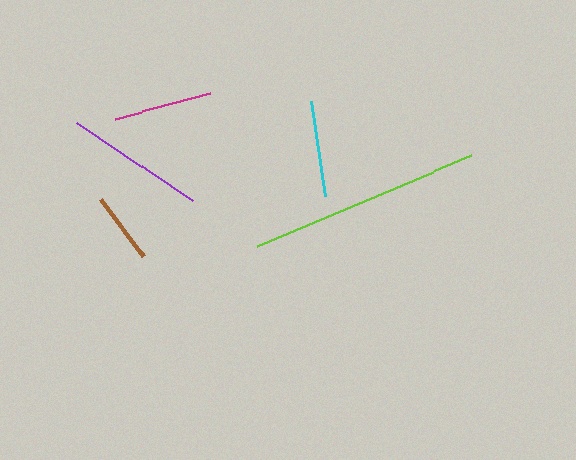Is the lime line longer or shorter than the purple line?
The lime line is longer than the purple line.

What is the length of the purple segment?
The purple segment is approximately 140 pixels long.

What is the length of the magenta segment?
The magenta segment is approximately 99 pixels long.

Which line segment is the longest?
The lime line is the longest at approximately 232 pixels.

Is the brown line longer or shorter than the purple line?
The purple line is longer than the brown line.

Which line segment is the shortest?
The brown line is the shortest at approximately 72 pixels.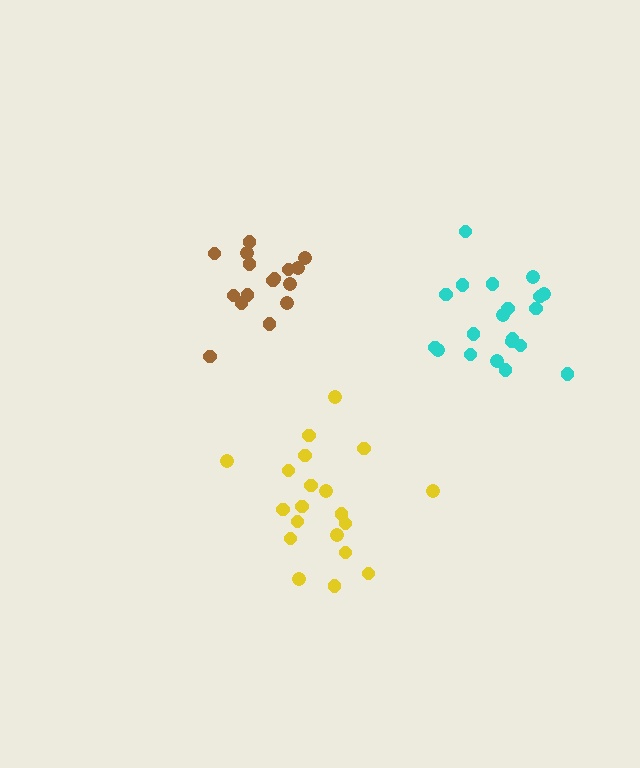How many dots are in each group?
Group 1: 20 dots, Group 2: 20 dots, Group 3: 16 dots (56 total).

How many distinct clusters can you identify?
There are 3 distinct clusters.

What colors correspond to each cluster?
The clusters are colored: yellow, cyan, brown.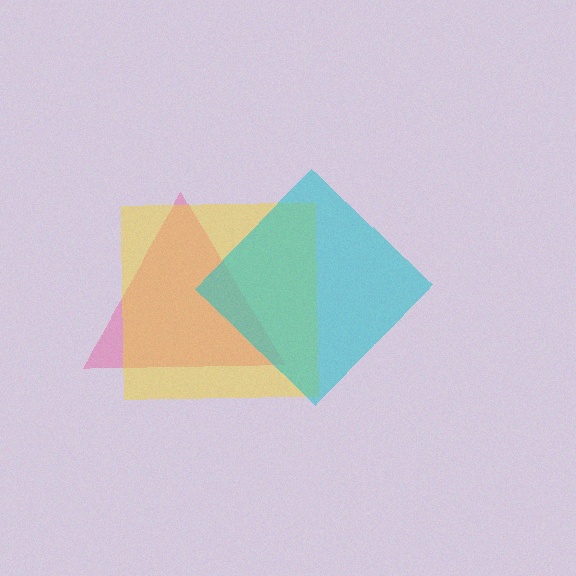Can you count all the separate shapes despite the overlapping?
Yes, there are 3 separate shapes.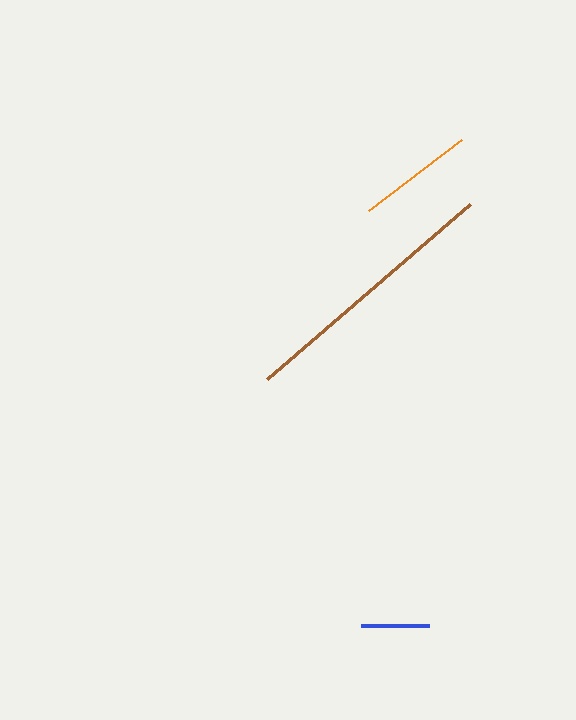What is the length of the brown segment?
The brown segment is approximately 268 pixels long.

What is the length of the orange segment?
The orange segment is approximately 116 pixels long.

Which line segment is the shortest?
The blue line is the shortest at approximately 69 pixels.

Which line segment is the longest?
The brown line is the longest at approximately 268 pixels.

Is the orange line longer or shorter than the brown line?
The brown line is longer than the orange line.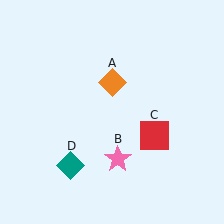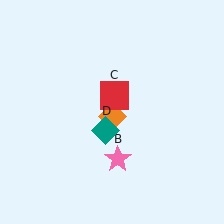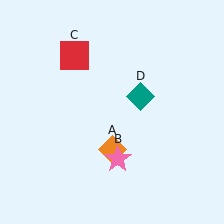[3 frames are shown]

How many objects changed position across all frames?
3 objects changed position: orange diamond (object A), red square (object C), teal diamond (object D).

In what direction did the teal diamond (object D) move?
The teal diamond (object D) moved up and to the right.